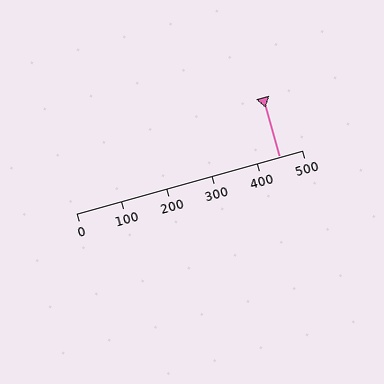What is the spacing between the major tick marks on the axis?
The major ticks are spaced 100 apart.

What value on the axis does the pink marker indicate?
The marker indicates approximately 450.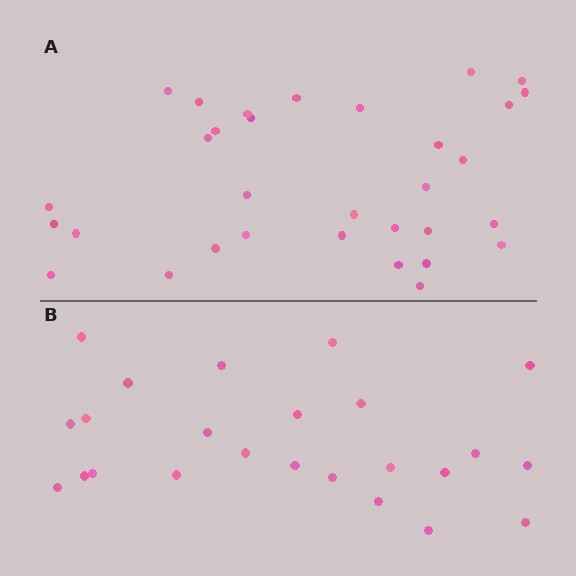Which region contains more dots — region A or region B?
Region A (the top region) has more dots.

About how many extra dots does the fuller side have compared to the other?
Region A has roughly 8 or so more dots than region B.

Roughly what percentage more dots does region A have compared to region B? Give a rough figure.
About 35% more.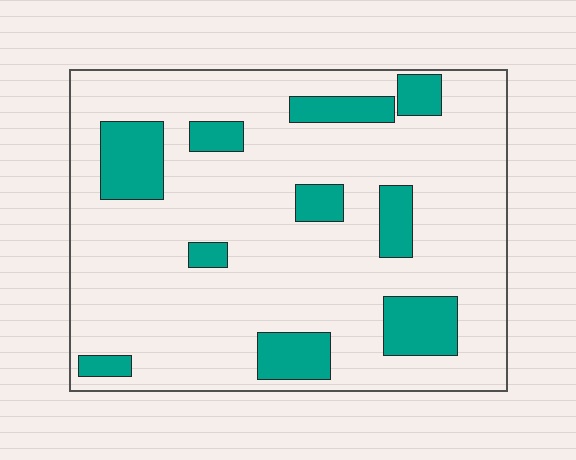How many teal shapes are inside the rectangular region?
10.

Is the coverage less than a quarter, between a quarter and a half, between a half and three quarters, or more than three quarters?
Less than a quarter.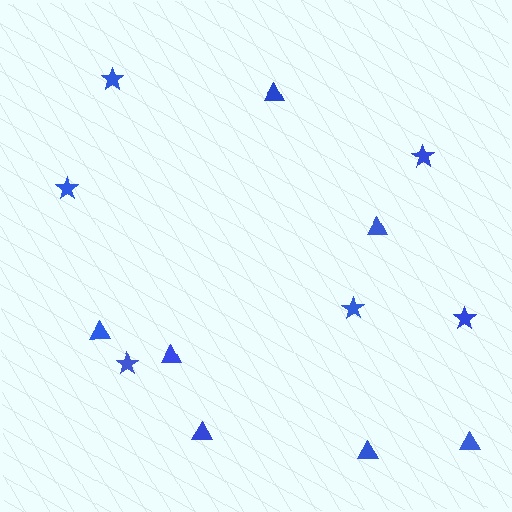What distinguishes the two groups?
There are 2 groups: one group of stars (6) and one group of triangles (7).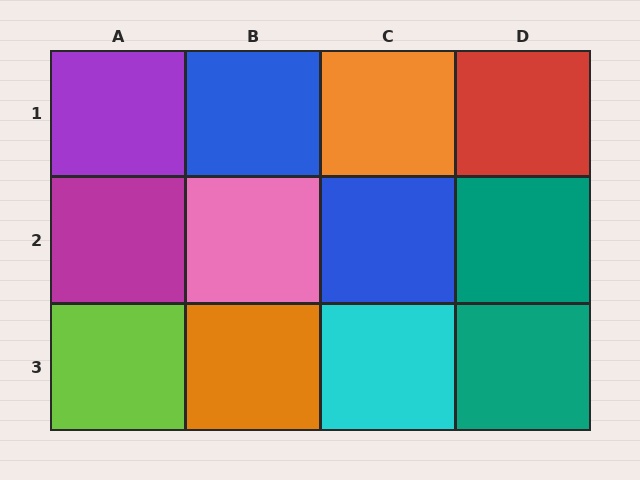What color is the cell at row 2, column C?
Blue.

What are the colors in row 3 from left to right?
Lime, orange, cyan, teal.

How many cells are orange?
2 cells are orange.